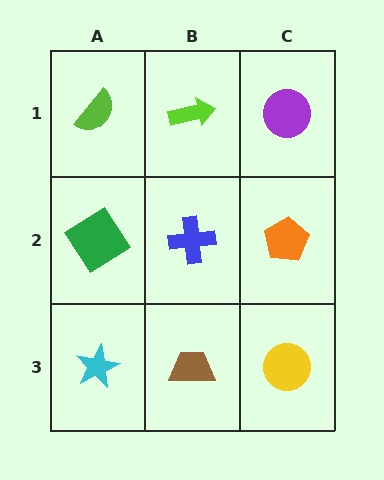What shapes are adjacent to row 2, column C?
A purple circle (row 1, column C), a yellow circle (row 3, column C), a blue cross (row 2, column B).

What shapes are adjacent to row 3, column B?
A blue cross (row 2, column B), a cyan star (row 3, column A), a yellow circle (row 3, column C).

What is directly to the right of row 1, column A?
A lime arrow.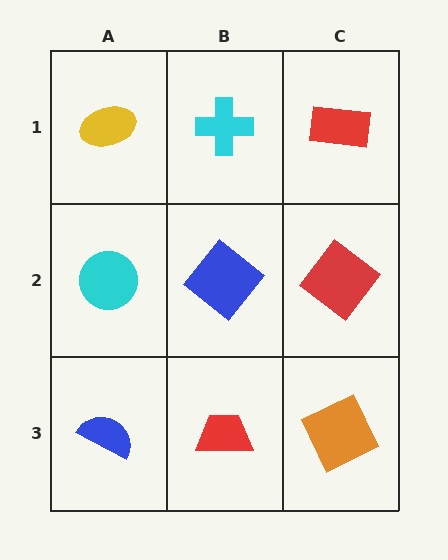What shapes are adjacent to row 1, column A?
A cyan circle (row 2, column A), a cyan cross (row 1, column B).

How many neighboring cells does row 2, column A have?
3.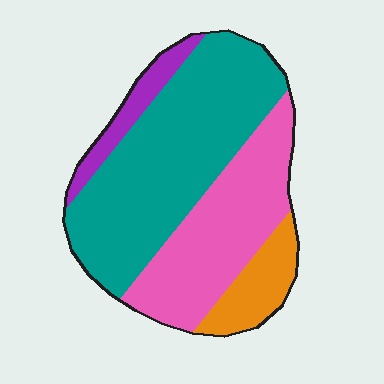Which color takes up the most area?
Teal, at roughly 50%.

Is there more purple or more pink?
Pink.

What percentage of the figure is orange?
Orange covers about 10% of the figure.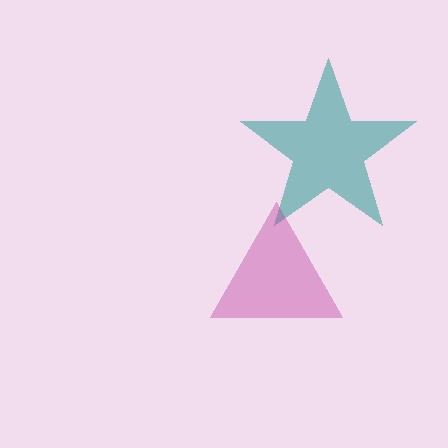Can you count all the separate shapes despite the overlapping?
Yes, there are 2 separate shapes.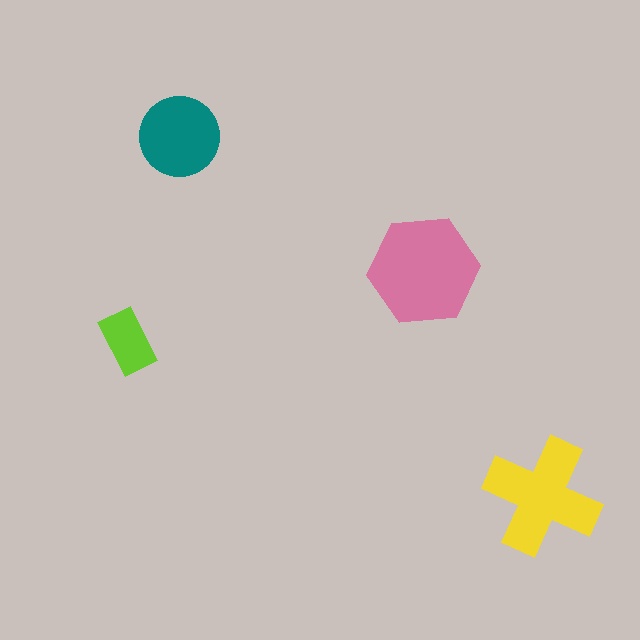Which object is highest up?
The teal circle is topmost.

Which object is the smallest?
The lime rectangle.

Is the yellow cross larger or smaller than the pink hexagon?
Smaller.